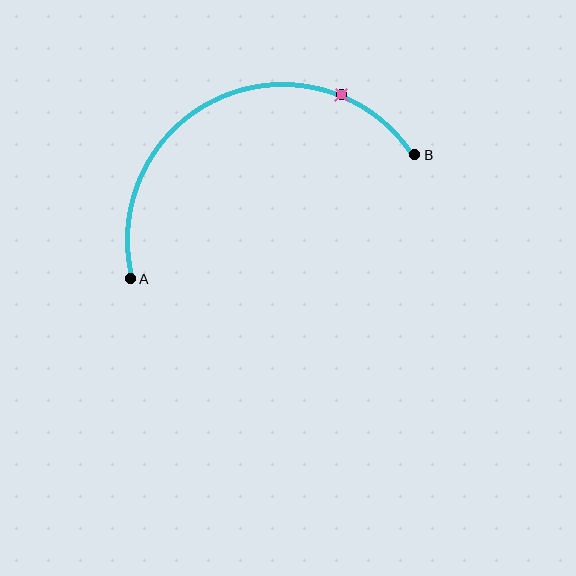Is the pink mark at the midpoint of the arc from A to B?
No. The pink mark lies on the arc but is closer to endpoint B. The arc midpoint would be at the point on the curve equidistant along the arc from both A and B.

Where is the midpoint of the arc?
The arc midpoint is the point on the curve farthest from the straight line joining A and B. It sits above that line.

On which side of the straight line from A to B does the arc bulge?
The arc bulges above the straight line connecting A and B.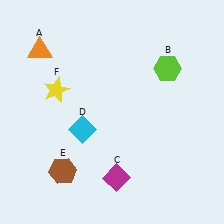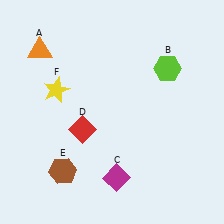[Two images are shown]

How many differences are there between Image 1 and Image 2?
There is 1 difference between the two images.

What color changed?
The diamond (D) changed from cyan in Image 1 to red in Image 2.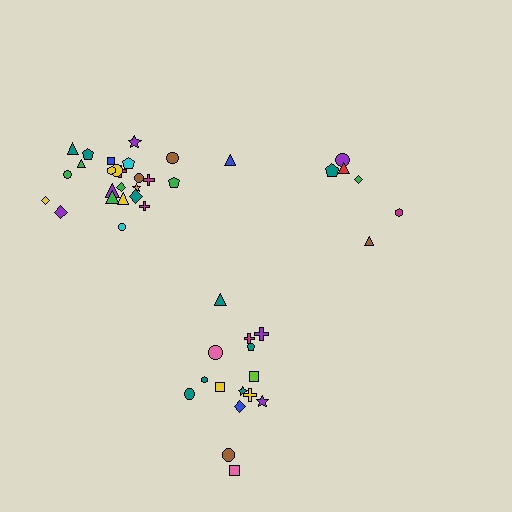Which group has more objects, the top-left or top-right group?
The top-left group.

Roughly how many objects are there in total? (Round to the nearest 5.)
Roughly 45 objects in total.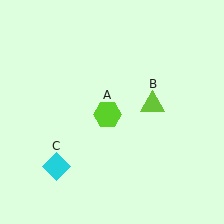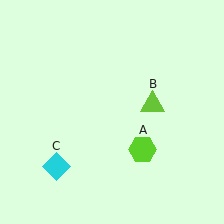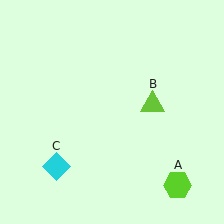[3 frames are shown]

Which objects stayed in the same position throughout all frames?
Lime triangle (object B) and cyan diamond (object C) remained stationary.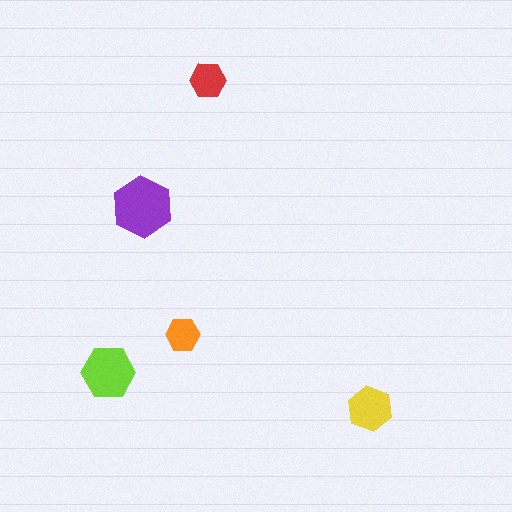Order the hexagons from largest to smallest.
the purple one, the lime one, the yellow one, the red one, the orange one.